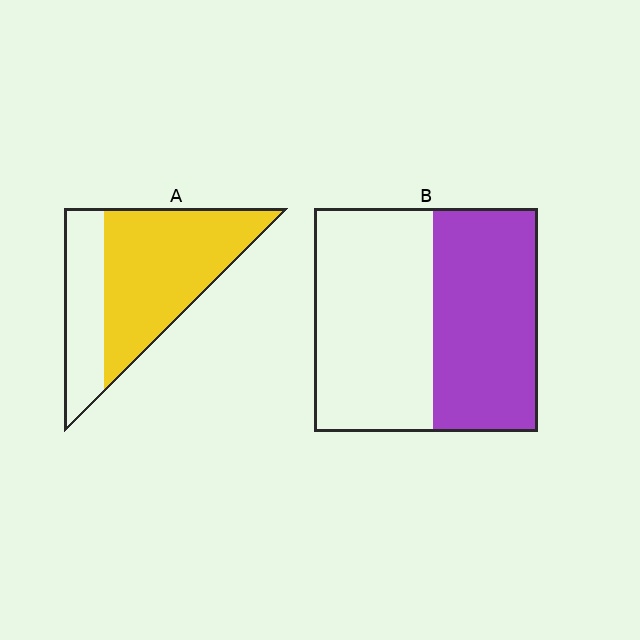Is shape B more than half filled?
Roughly half.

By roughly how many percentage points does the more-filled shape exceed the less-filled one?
By roughly 20 percentage points (A over B).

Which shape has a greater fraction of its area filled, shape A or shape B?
Shape A.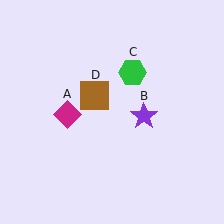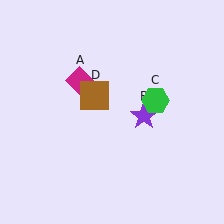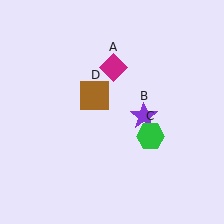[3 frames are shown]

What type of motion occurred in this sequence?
The magenta diamond (object A), green hexagon (object C) rotated clockwise around the center of the scene.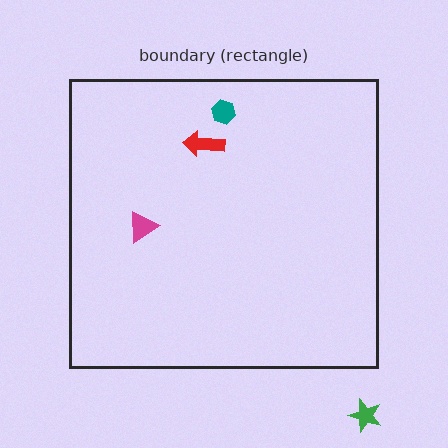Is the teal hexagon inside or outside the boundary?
Inside.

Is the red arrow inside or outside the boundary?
Inside.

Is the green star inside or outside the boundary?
Outside.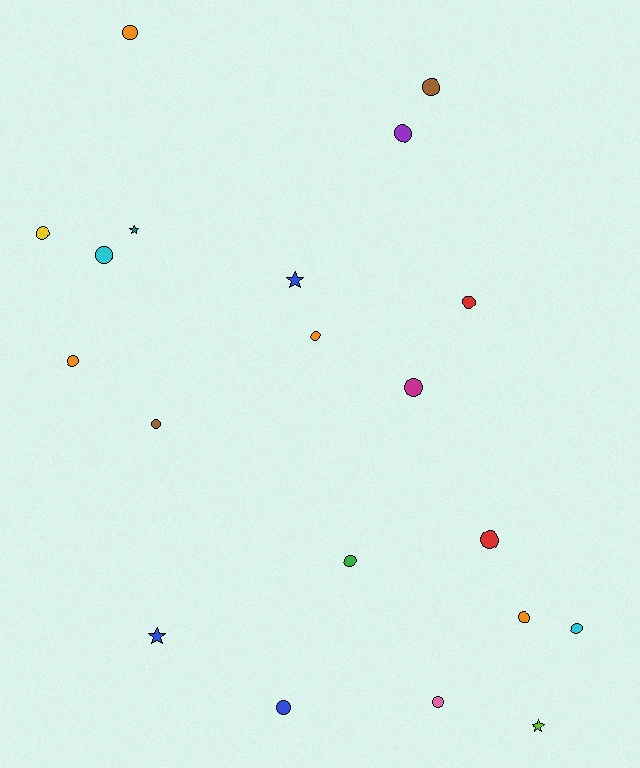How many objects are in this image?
There are 20 objects.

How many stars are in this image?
There are 4 stars.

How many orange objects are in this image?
There are 4 orange objects.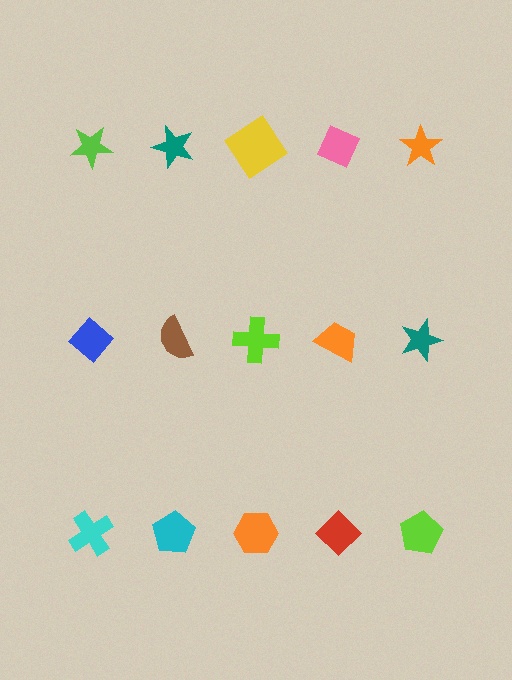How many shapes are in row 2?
5 shapes.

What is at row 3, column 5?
A lime pentagon.